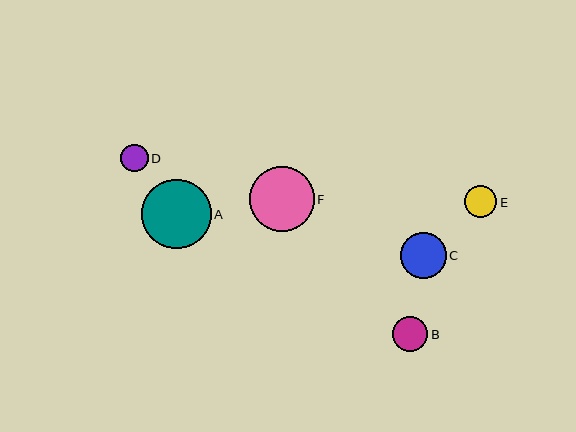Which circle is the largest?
Circle A is the largest with a size of approximately 70 pixels.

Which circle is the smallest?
Circle D is the smallest with a size of approximately 28 pixels.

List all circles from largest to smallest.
From largest to smallest: A, F, C, B, E, D.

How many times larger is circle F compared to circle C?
Circle F is approximately 1.4 times the size of circle C.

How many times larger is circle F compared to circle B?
Circle F is approximately 1.8 times the size of circle B.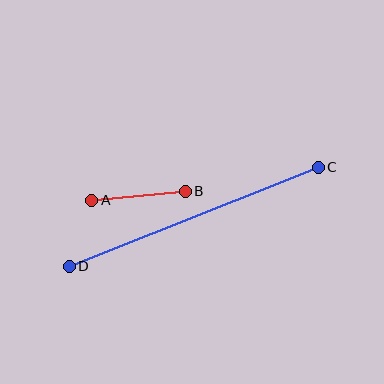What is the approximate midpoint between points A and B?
The midpoint is at approximately (139, 196) pixels.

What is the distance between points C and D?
The distance is approximately 268 pixels.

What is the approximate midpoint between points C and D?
The midpoint is at approximately (194, 217) pixels.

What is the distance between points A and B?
The distance is approximately 94 pixels.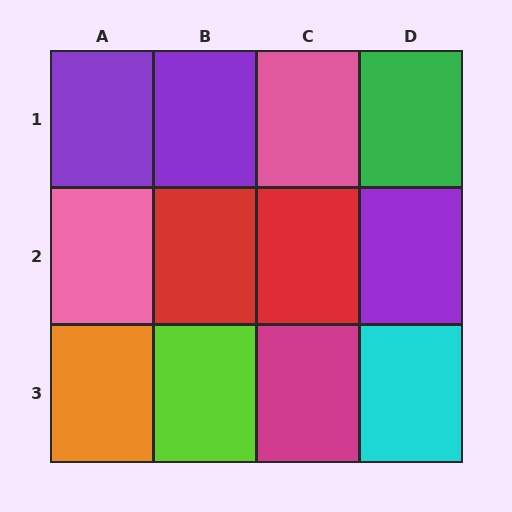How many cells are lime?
1 cell is lime.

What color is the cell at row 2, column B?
Red.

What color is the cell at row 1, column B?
Purple.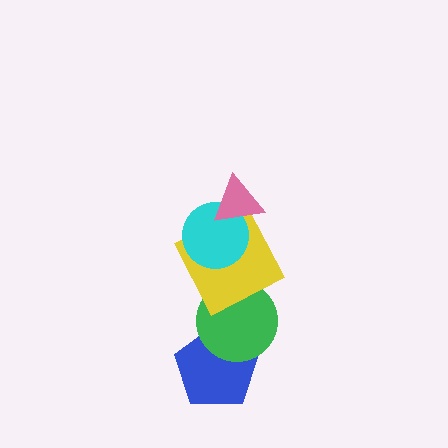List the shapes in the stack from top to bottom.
From top to bottom: the pink triangle, the cyan circle, the yellow square, the green circle, the blue pentagon.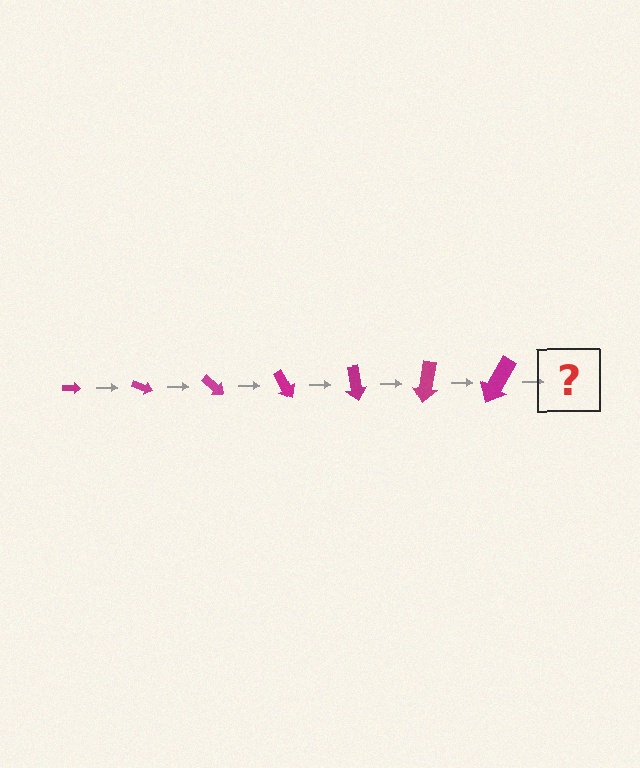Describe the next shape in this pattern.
It should be an arrow, larger than the previous one and rotated 140 degrees from the start.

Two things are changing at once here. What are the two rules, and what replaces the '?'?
The two rules are that the arrow grows larger each step and it rotates 20 degrees each step. The '?' should be an arrow, larger than the previous one and rotated 140 degrees from the start.